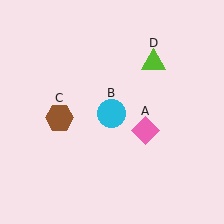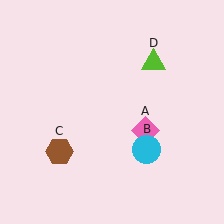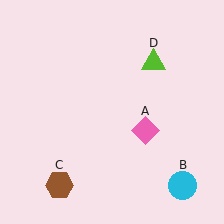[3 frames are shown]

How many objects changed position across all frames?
2 objects changed position: cyan circle (object B), brown hexagon (object C).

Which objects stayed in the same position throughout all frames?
Pink diamond (object A) and lime triangle (object D) remained stationary.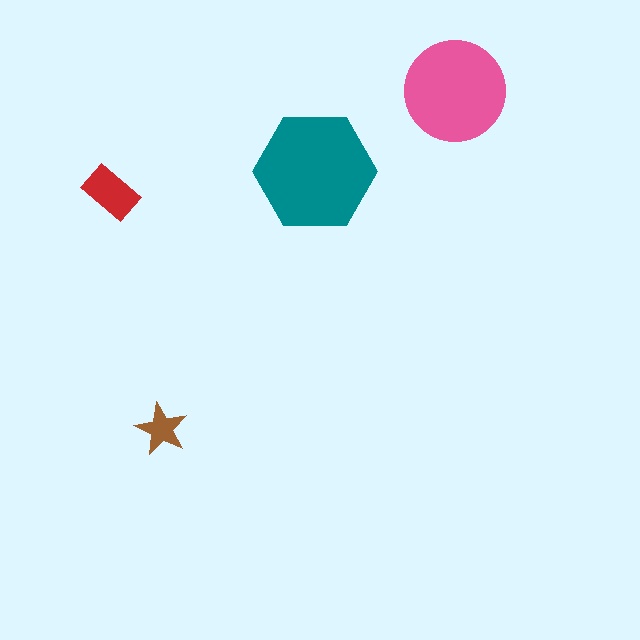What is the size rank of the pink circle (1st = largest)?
2nd.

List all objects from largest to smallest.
The teal hexagon, the pink circle, the red rectangle, the brown star.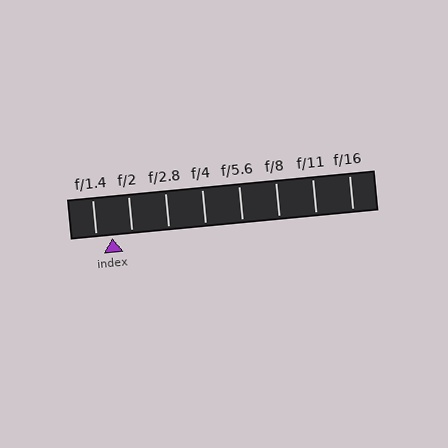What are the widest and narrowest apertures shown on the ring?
The widest aperture shown is f/1.4 and the narrowest is f/16.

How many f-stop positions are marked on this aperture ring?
There are 8 f-stop positions marked.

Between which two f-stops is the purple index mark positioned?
The index mark is between f/1.4 and f/2.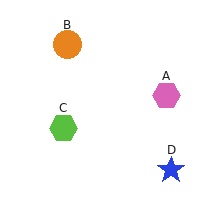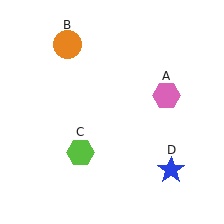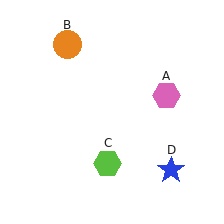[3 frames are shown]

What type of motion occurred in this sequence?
The lime hexagon (object C) rotated counterclockwise around the center of the scene.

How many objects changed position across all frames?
1 object changed position: lime hexagon (object C).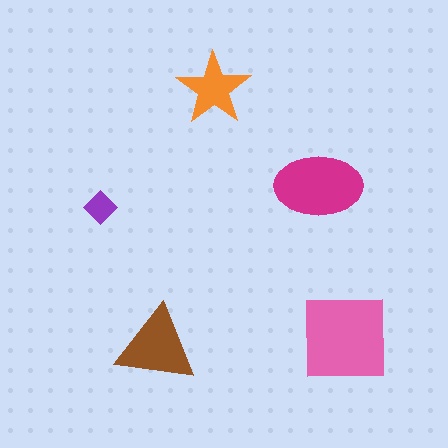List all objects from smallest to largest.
The purple diamond, the orange star, the brown triangle, the magenta ellipse, the pink square.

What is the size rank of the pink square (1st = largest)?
1st.